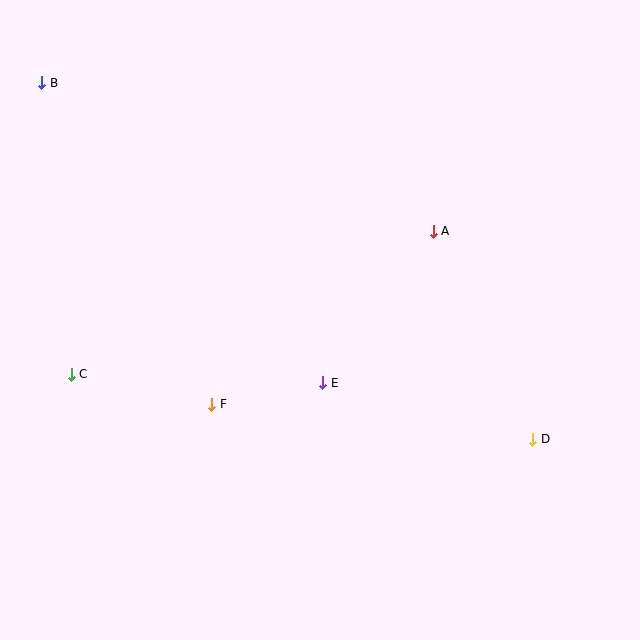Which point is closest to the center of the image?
Point E at (323, 383) is closest to the center.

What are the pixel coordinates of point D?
Point D is at (533, 439).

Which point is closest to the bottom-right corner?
Point D is closest to the bottom-right corner.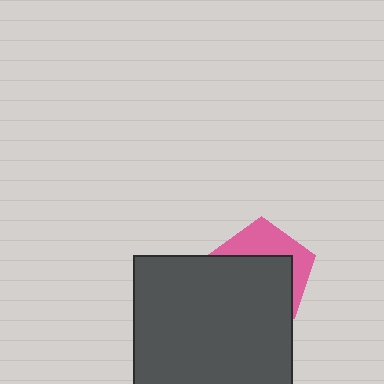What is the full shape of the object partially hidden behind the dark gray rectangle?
The partially hidden object is a pink pentagon.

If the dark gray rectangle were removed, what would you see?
You would see the complete pink pentagon.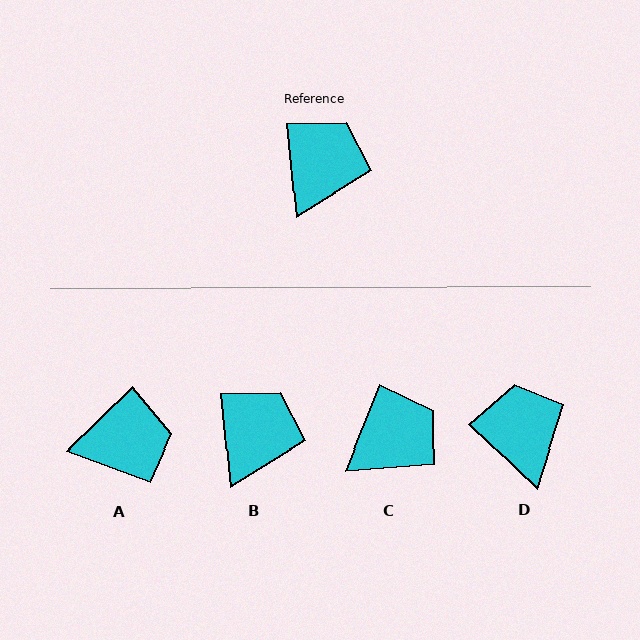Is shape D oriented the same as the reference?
No, it is off by about 40 degrees.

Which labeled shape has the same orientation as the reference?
B.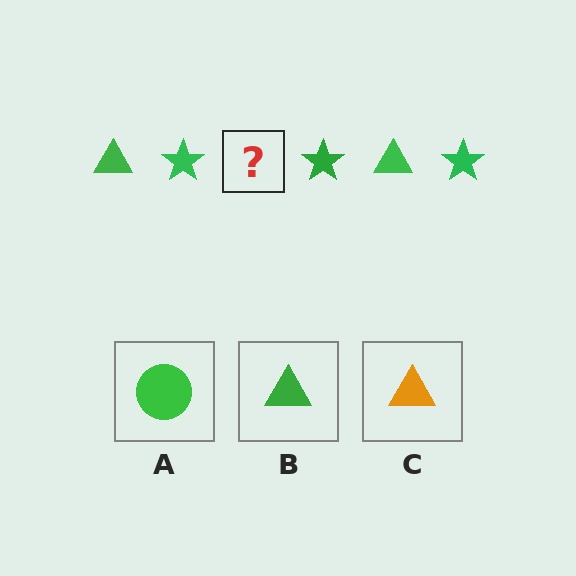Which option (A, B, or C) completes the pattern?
B.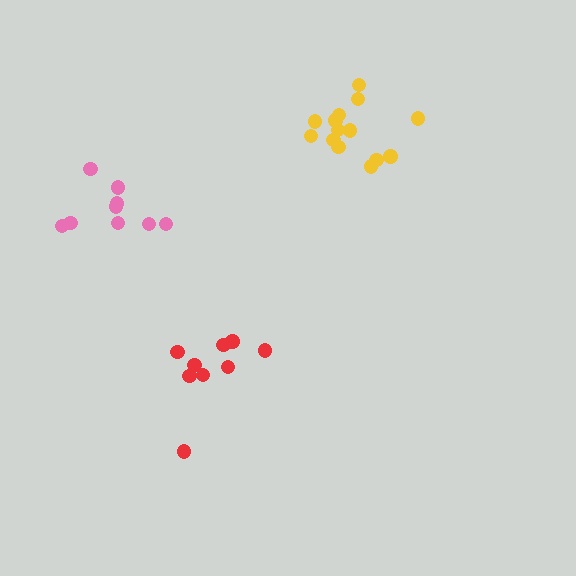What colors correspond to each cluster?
The clusters are colored: red, yellow, pink.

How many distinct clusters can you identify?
There are 3 distinct clusters.